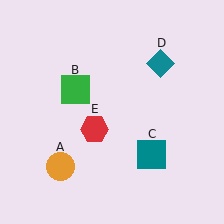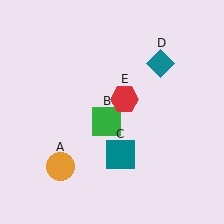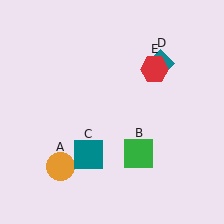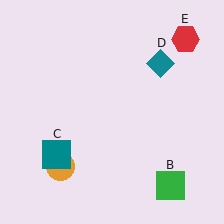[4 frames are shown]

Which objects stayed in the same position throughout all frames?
Orange circle (object A) and teal diamond (object D) remained stationary.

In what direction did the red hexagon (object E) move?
The red hexagon (object E) moved up and to the right.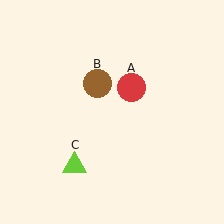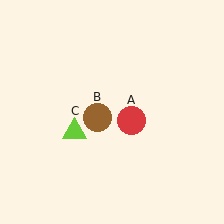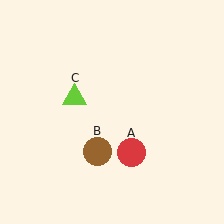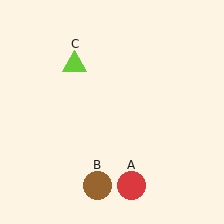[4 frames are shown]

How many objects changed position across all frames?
3 objects changed position: red circle (object A), brown circle (object B), lime triangle (object C).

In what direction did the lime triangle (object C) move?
The lime triangle (object C) moved up.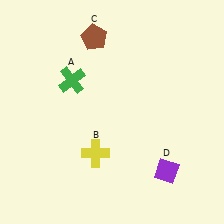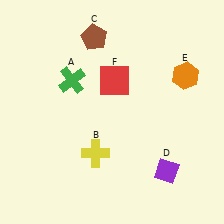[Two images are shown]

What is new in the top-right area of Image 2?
A red square (F) was added in the top-right area of Image 2.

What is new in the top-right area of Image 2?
An orange hexagon (E) was added in the top-right area of Image 2.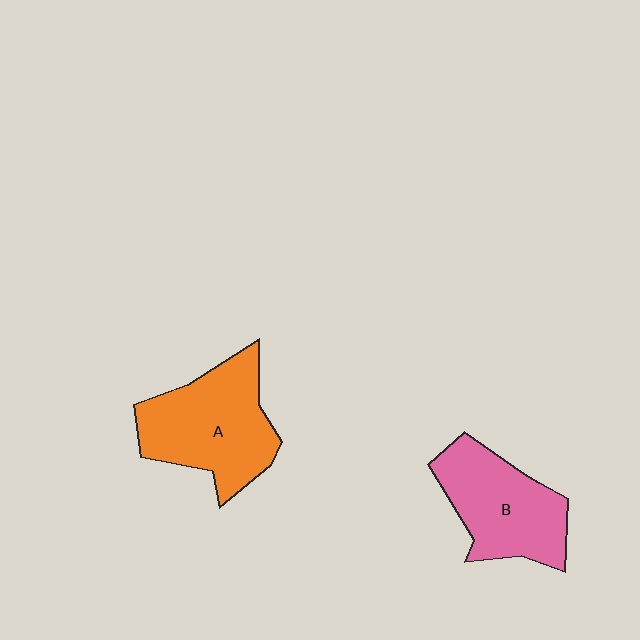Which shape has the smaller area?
Shape B (pink).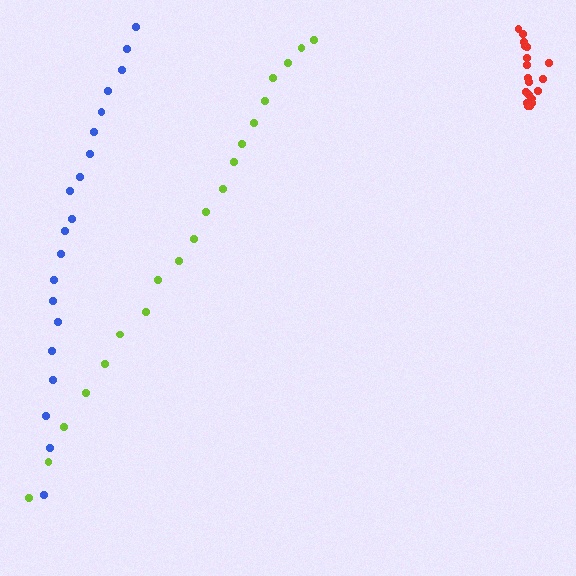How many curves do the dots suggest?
There are 3 distinct paths.